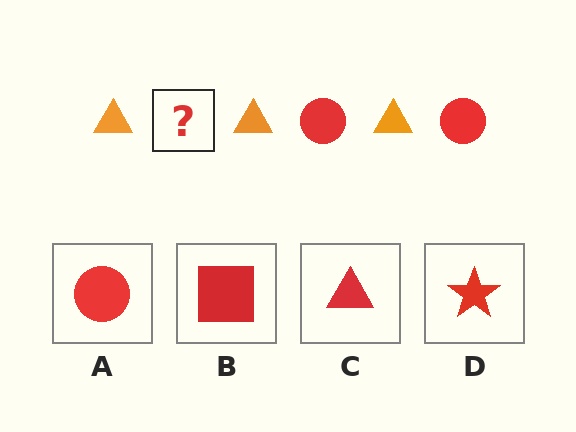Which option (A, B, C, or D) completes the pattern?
A.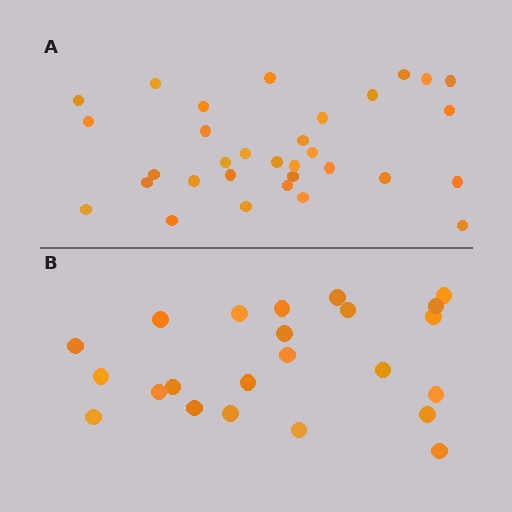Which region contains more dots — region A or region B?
Region A (the top region) has more dots.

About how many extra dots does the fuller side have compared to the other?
Region A has roughly 8 or so more dots than region B.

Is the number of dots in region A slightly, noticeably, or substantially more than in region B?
Region A has noticeably more, but not dramatically so. The ratio is roughly 1.4 to 1.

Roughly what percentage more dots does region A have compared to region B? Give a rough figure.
About 40% more.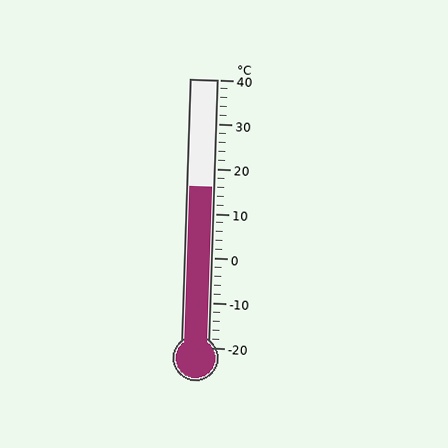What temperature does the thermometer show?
The thermometer shows approximately 16°C.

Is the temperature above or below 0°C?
The temperature is above 0°C.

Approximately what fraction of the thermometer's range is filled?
The thermometer is filled to approximately 60% of its range.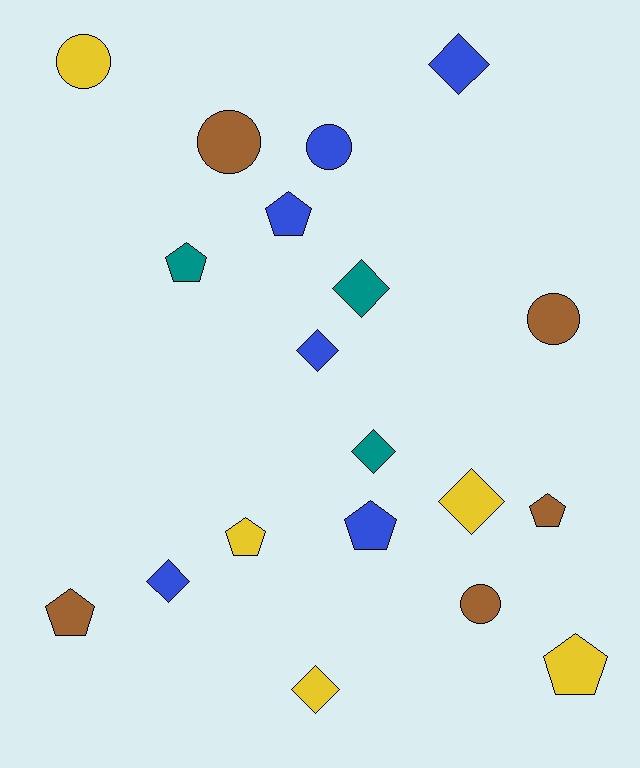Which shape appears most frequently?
Diamond, with 7 objects.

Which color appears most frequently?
Blue, with 6 objects.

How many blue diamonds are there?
There are 3 blue diamonds.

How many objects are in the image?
There are 19 objects.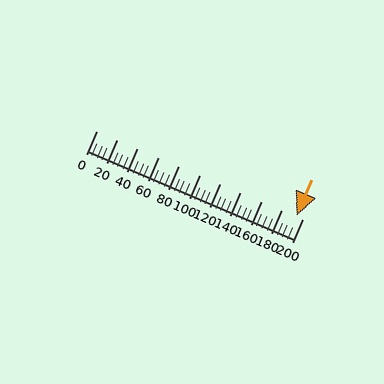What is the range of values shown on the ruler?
The ruler shows values from 0 to 200.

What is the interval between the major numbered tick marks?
The major tick marks are spaced 20 units apart.